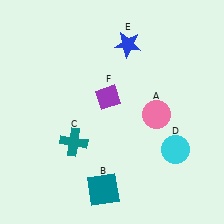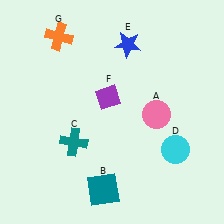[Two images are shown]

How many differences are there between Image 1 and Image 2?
There is 1 difference between the two images.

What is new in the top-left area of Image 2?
An orange cross (G) was added in the top-left area of Image 2.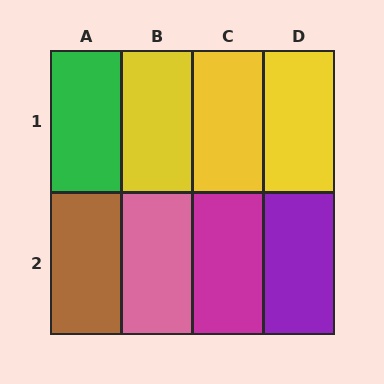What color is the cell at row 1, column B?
Yellow.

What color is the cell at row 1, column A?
Green.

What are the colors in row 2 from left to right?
Brown, pink, magenta, purple.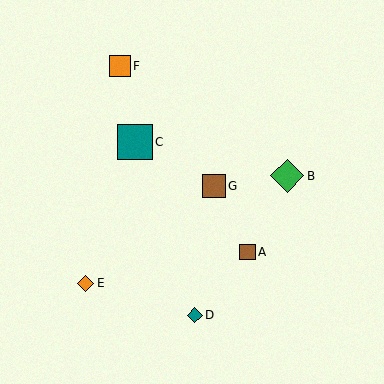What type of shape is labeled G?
Shape G is a brown square.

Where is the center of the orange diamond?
The center of the orange diamond is at (86, 283).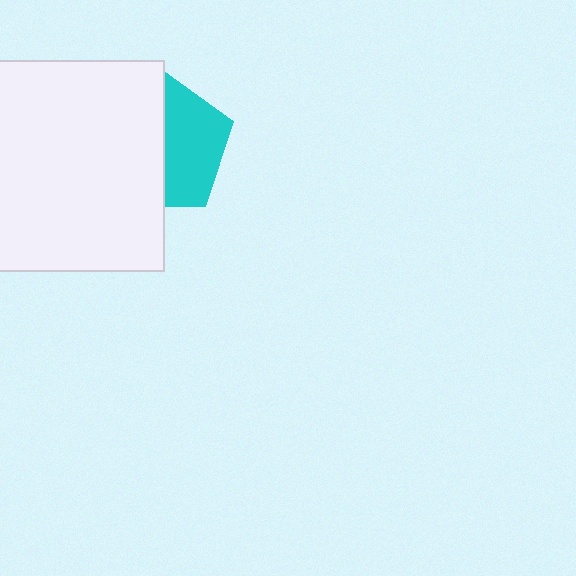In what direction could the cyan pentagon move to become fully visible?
The cyan pentagon could move right. That would shift it out from behind the white square entirely.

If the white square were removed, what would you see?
You would see the complete cyan pentagon.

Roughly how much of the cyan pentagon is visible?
About half of it is visible (roughly 46%).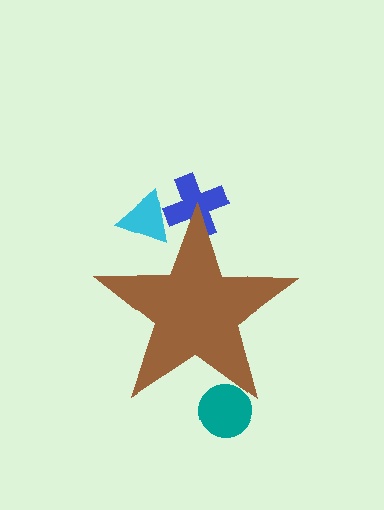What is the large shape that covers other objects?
A brown star.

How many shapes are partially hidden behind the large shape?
3 shapes are partially hidden.